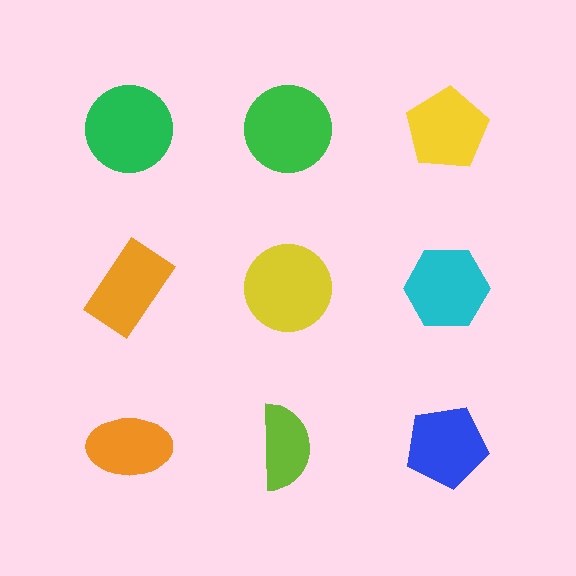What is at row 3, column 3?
A blue pentagon.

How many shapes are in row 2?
3 shapes.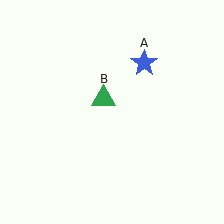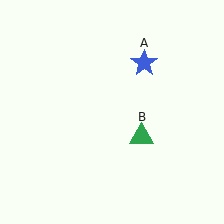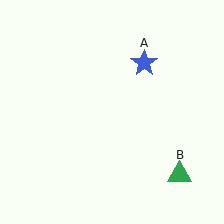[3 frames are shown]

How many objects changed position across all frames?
1 object changed position: green triangle (object B).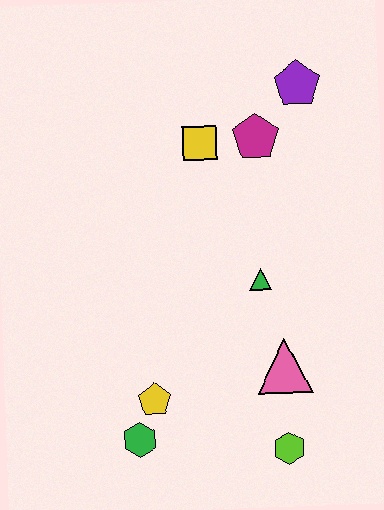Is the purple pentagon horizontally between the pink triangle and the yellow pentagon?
No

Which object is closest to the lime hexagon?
The pink triangle is closest to the lime hexagon.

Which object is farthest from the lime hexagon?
The purple pentagon is farthest from the lime hexagon.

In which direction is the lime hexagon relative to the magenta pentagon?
The lime hexagon is below the magenta pentagon.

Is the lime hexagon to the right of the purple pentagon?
No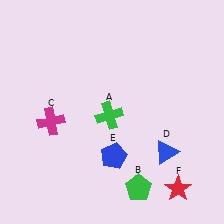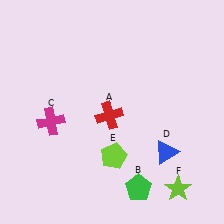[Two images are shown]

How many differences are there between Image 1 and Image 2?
There are 3 differences between the two images.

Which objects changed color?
A changed from green to red. E changed from blue to lime. F changed from red to lime.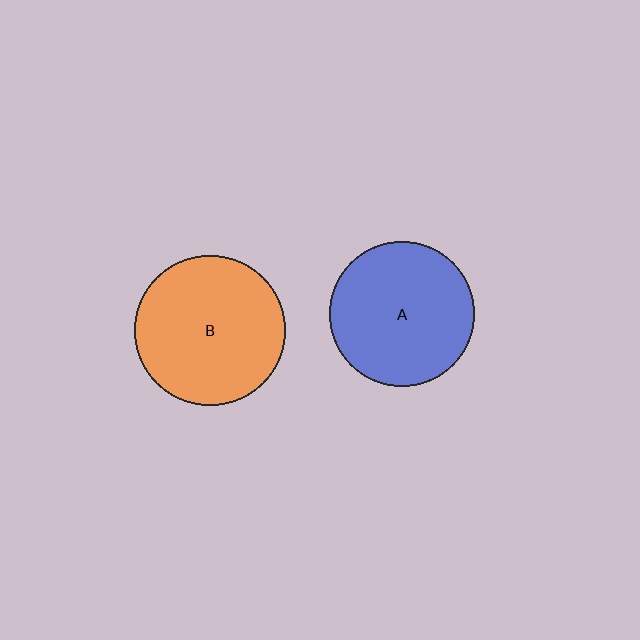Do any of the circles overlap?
No, none of the circles overlap.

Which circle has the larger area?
Circle B (orange).